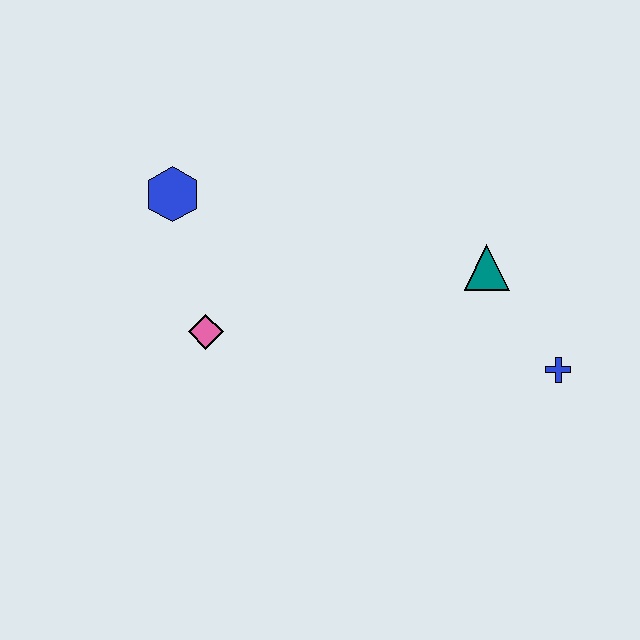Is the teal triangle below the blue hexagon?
Yes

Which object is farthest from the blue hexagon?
The blue cross is farthest from the blue hexagon.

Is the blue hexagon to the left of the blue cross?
Yes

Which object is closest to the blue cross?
The teal triangle is closest to the blue cross.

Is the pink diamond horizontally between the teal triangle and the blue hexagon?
Yes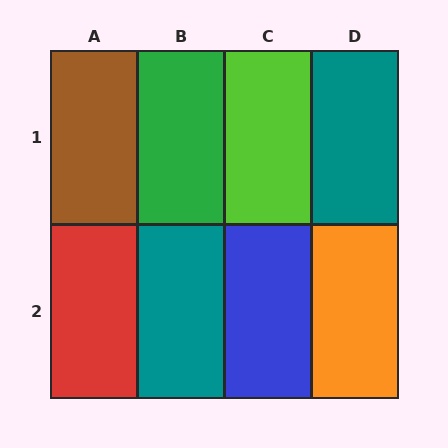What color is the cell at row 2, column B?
Teal.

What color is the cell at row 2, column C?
Blue.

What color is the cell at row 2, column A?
Red.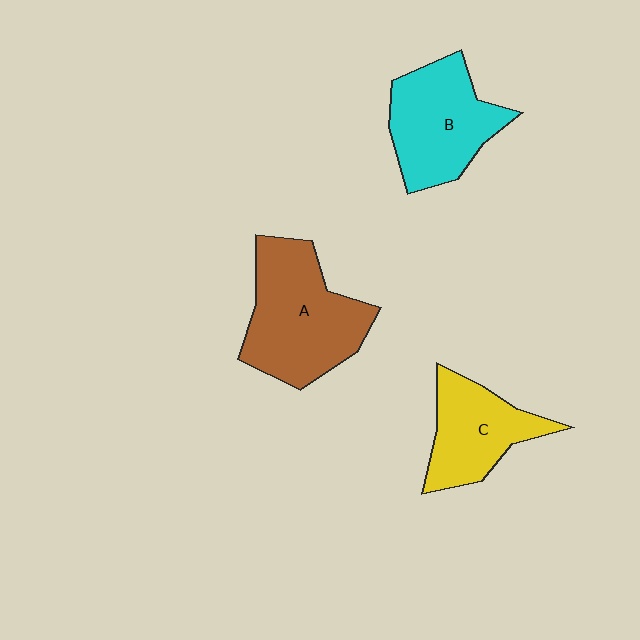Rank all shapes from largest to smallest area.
From largest to smallest: A (brown), B (cyan), C (yellow).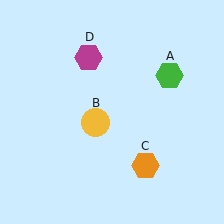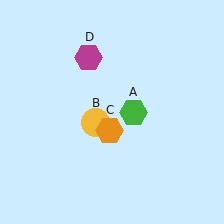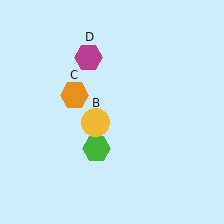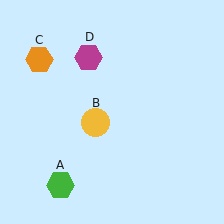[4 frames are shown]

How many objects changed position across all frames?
2 objects changed position: green hexagon (object A), orange hexagon (object C).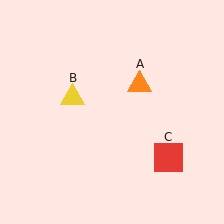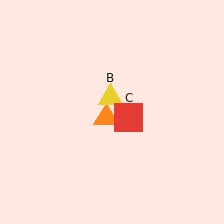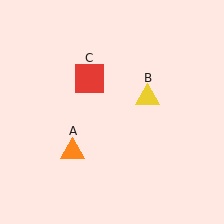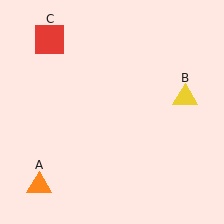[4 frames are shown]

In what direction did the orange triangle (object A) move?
The orange triangle (object A) moved down and to the left.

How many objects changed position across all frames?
3 objects changed position: orange triangle (object A), yellow triangle (object B), red square (object C).